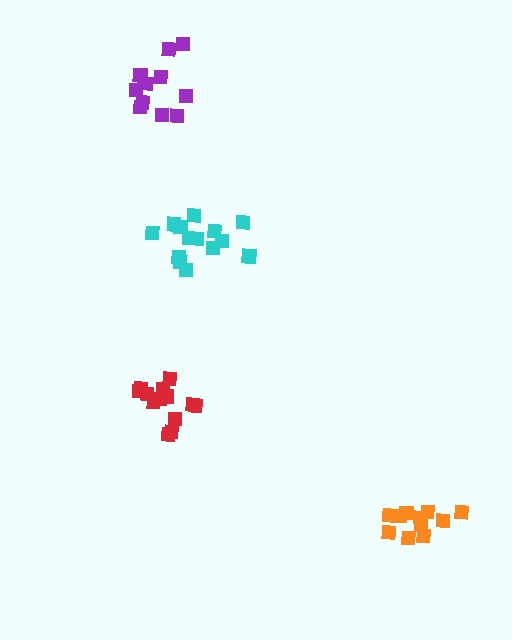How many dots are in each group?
Group 1: 14 dots, Group 2: 12 dots, Group 3: 14 dots, Group 4: 11 dots (51 total).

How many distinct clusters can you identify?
There are 4 distinct clusters.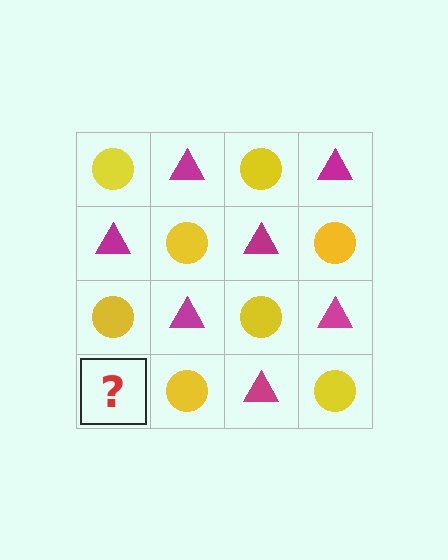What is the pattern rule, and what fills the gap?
The rule is that it alternates yellow circle and magenta triangle in a checkerboard pattern. The gap should be filled with a magenta triangle.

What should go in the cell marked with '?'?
The missing cell should contain a magenta triangle.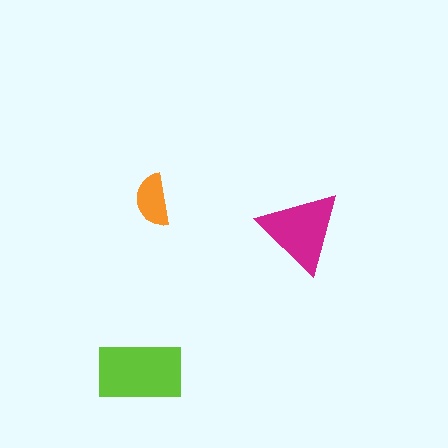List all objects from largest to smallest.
The lime rectangle, the magenta triangle, the orange semicircle.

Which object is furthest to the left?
The lime rectangle is leftmost.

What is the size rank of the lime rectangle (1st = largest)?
1st.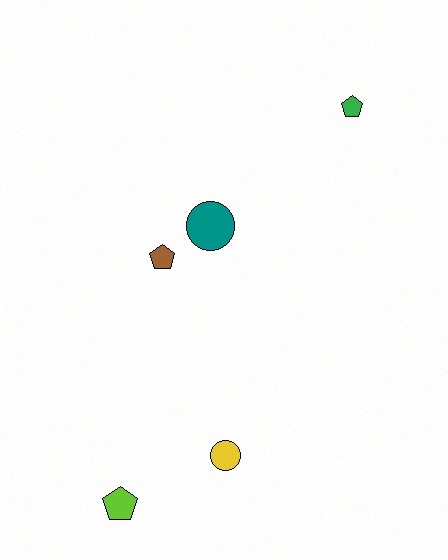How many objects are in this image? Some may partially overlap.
There are 5 objects.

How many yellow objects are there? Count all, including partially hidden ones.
There is 1 yellow object.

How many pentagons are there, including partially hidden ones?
There are 3 pentagons.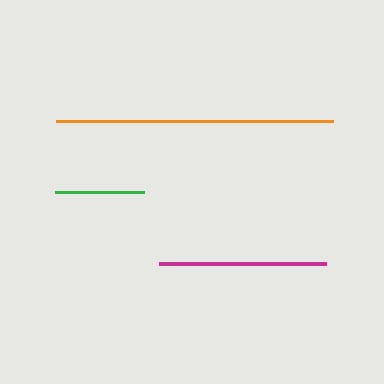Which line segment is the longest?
The orange line is the longest at approximately 277 pixels.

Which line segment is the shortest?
The green line is the shortest at approximately 88 pixels.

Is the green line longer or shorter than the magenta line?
The magenta line is longer than the green line.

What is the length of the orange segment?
The orange segment is approximately 277 pixels long.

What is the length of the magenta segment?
The magenta segment is approximately 167 pixels long.